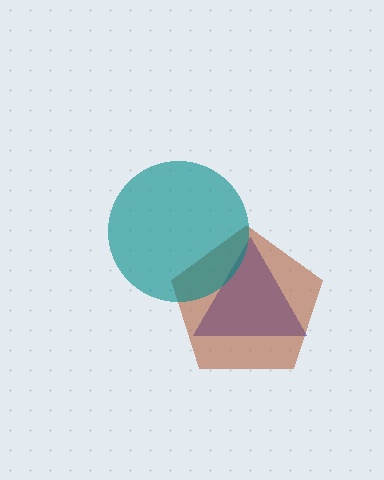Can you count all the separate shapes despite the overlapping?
Yes, there are 3 separate shapes.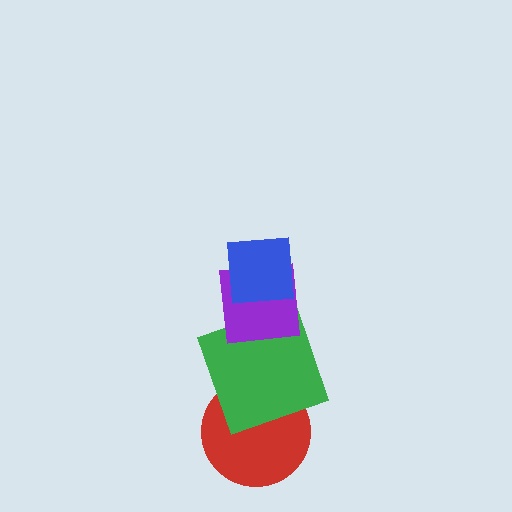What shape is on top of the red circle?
The green square is on top of the red circle.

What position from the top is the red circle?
The red circle is 4th from the top.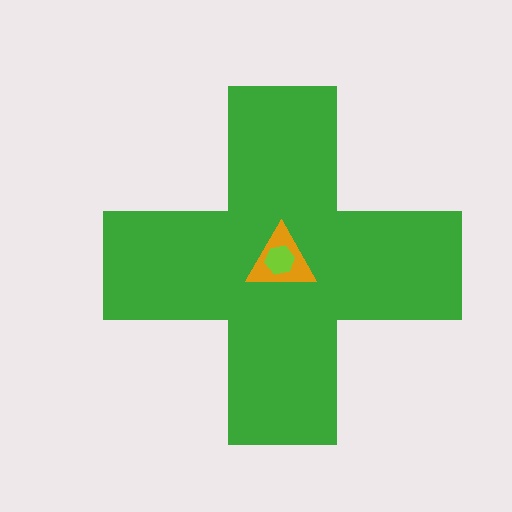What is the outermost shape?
The green cross.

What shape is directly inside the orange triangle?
The lime hexagon.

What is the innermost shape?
The lime hexagon.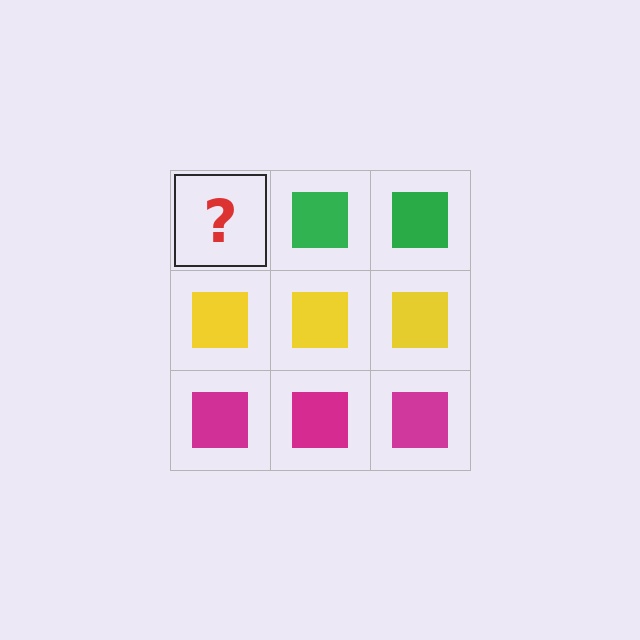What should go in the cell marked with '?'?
The missing cell should contain a green square.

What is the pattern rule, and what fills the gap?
The rule is that each row has a consistent color. The gap should be filled with a green square.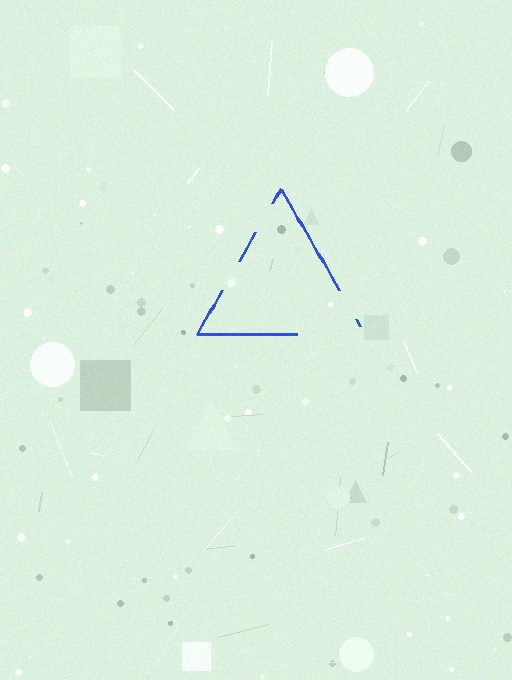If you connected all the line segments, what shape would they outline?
They would outline a triangle.